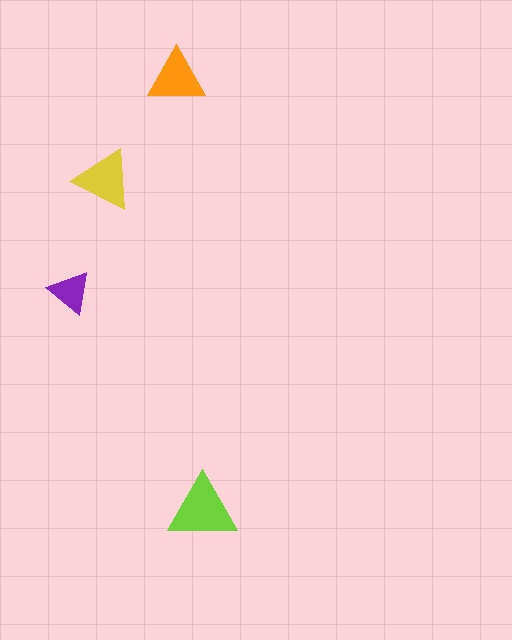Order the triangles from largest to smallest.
the lime one, the yellow one, the orange one, the purple one.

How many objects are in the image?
There are 4 objects in the image.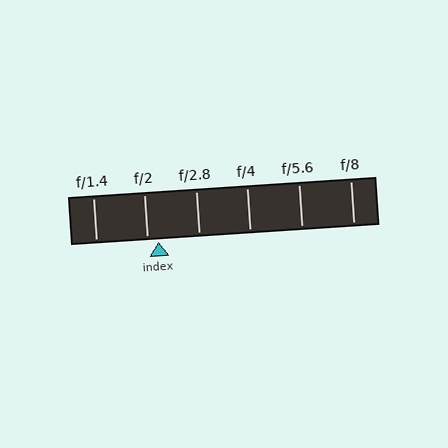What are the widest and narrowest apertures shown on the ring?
The widest aperture shown is f/1.4 and the narrowest is f/8.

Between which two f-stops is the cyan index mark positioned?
The index mark is between f/2 and f/2.8.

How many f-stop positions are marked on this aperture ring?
There are 6 f-stop positions marked.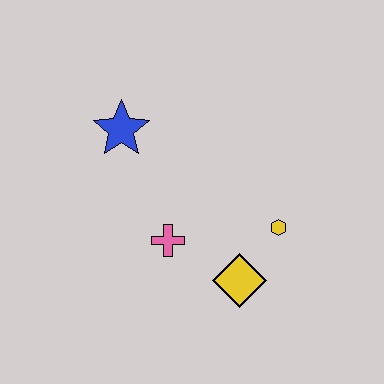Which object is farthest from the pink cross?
The blue star is farthest from the pink cross.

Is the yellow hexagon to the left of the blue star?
No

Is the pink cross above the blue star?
No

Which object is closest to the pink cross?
The yellow diamond is closest to the pink cross.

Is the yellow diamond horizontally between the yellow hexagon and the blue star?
Yes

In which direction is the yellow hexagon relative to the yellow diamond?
The yellow hexagon is above the yellow diamond.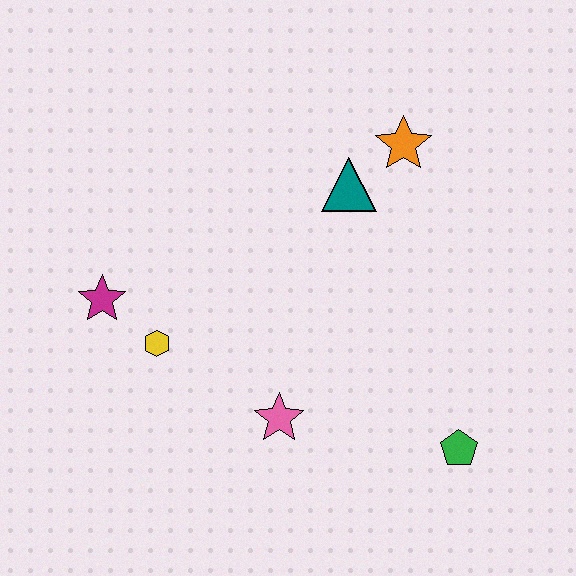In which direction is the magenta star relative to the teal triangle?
The magenta star is to the left of the teal triangle.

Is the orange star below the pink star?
No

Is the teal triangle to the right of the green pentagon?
No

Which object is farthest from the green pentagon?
The magenta star is farthest from the green pentagon.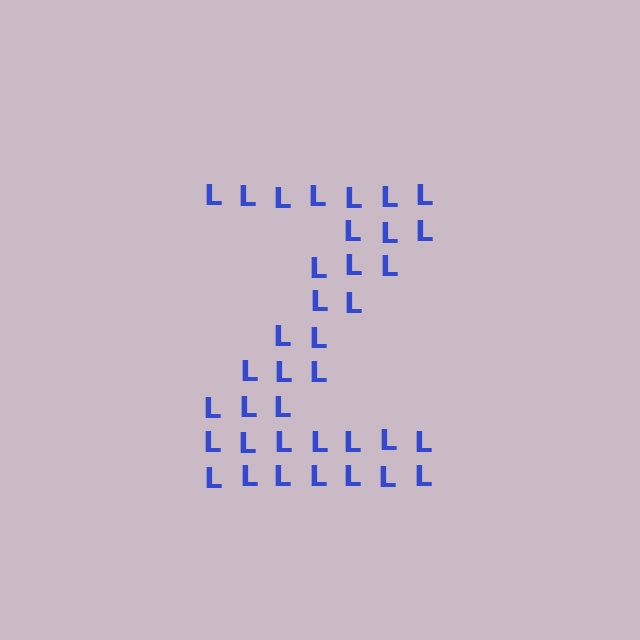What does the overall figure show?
The overall figure shows the letter Z.